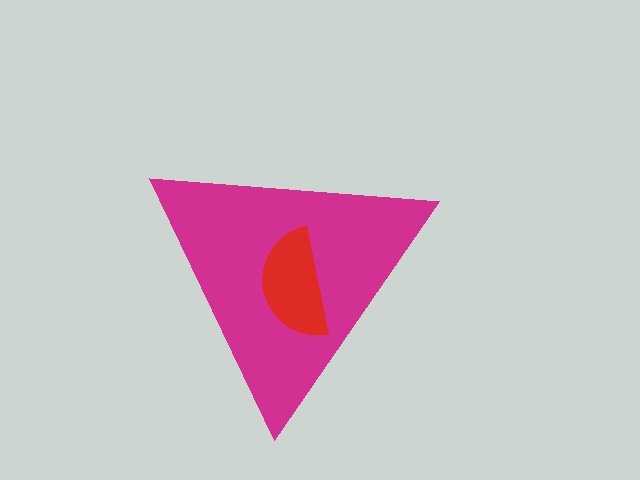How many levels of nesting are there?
2.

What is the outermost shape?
The magenta triangle.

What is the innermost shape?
The red semicircle.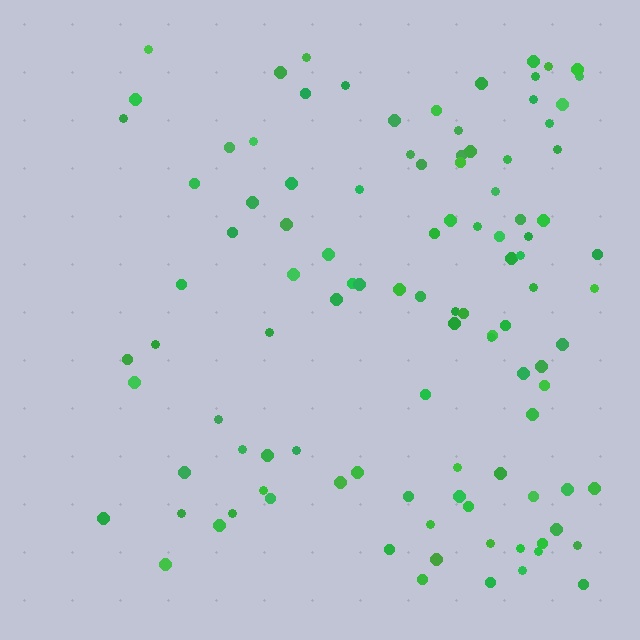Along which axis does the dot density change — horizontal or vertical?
Horizontal.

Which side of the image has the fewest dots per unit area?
The left.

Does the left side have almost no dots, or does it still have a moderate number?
Still a moderate number, just noticeably fewer than the right.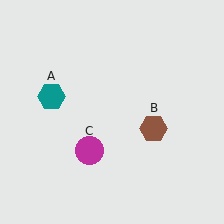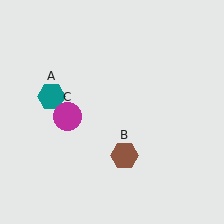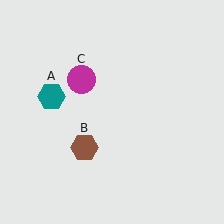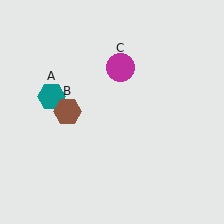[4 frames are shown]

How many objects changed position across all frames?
2 objects changed position: brown hexagon (object B), magenta circle (object C).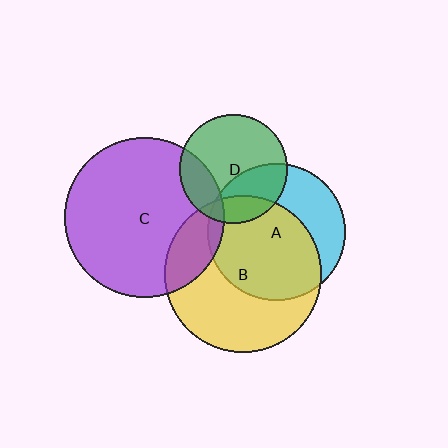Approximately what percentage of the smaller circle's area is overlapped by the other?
Approximately 5%.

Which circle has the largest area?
Circle C (purple).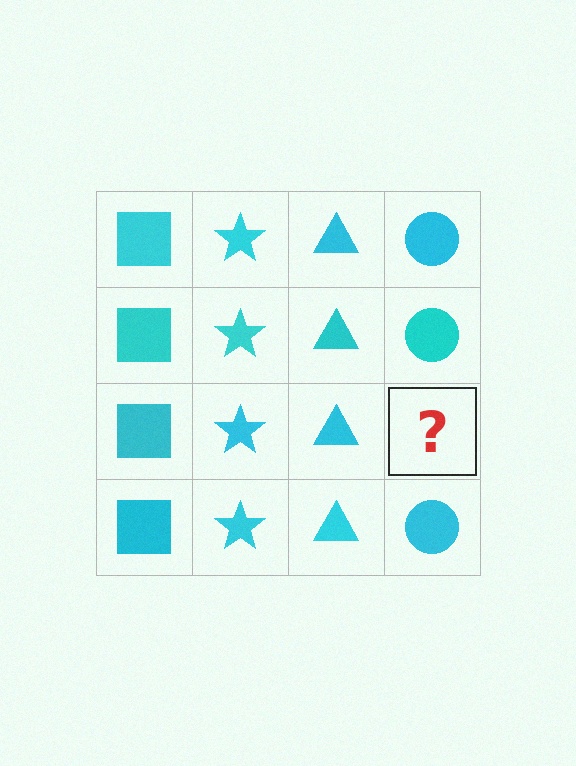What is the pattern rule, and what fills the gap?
The rule is that each column has a consistent shape. The gap should be filled with a cyan circle.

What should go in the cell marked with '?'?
The missing cell should contain a cyan circle.